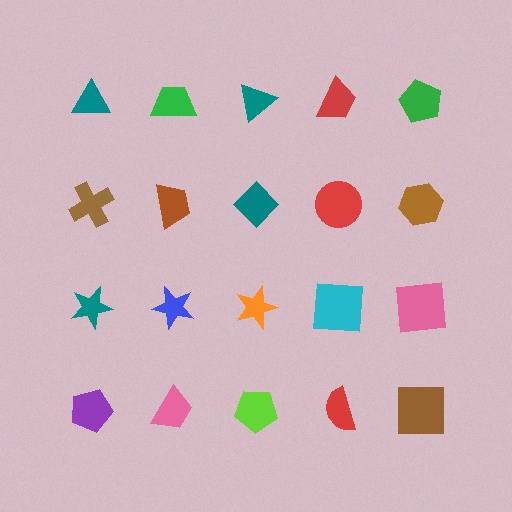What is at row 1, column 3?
A teal triangle.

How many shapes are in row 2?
5 shapes.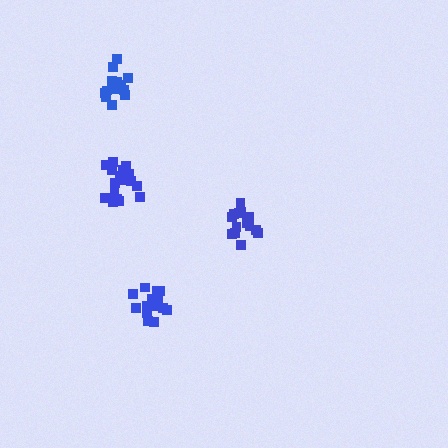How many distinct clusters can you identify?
There are 4 distinct clusters.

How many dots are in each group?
Group 1: 16 dots, Group 2: 18 dots, Group 3: 14 dots, Group 4: 14 dots (62 total).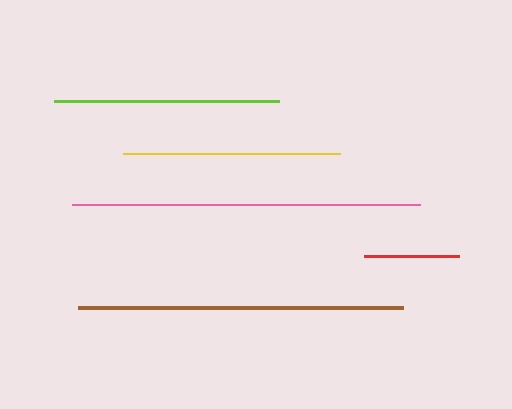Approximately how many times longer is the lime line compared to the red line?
The lime line is approximately 2.4 times the length of the red line.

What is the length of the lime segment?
The lime segment is approximately 225 pixels long.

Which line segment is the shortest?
The red line is the shortest at approximately 96 pixels.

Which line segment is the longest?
The pink line is the longest at approximately 348 pixels.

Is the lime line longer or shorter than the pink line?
The pink line is longer than the lime line.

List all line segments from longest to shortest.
From longest to shortest: pink, brown, lime, yellow, red.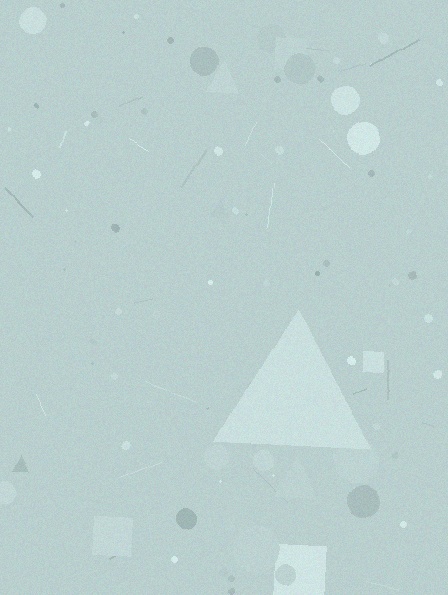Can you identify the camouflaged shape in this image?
The camouflaged shape is a triangle.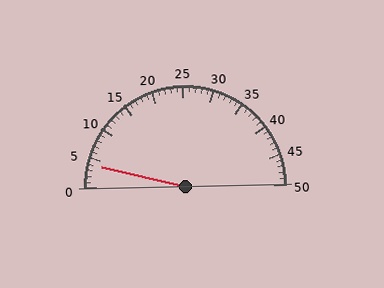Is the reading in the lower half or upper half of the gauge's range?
The reading is in the lower half of the range (0 to 50).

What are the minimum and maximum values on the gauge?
The gauge ranges from 0 to 50.